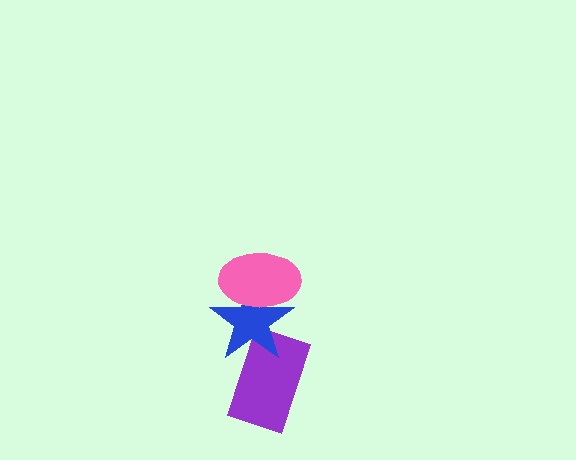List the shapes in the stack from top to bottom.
From top to bottom: the pink ellipse, the blue star, the purple rectangle.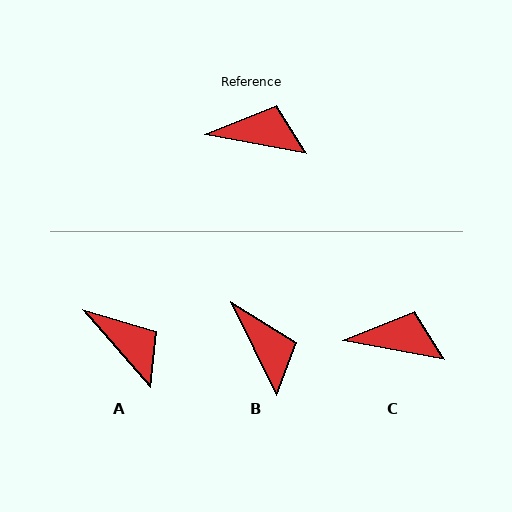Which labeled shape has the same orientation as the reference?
C.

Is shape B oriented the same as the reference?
No, it is off by about 54 degrees.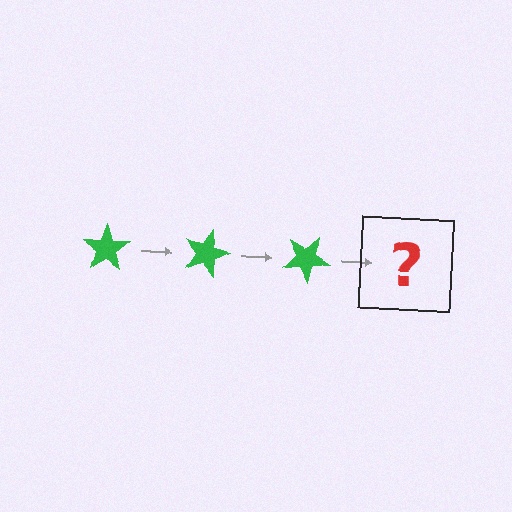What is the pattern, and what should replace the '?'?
The pattern is that the star rotates 15 degrees each step. The '?' should be a green star rotated 45 degrees.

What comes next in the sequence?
The next element should be a green star rotated 45 degrees.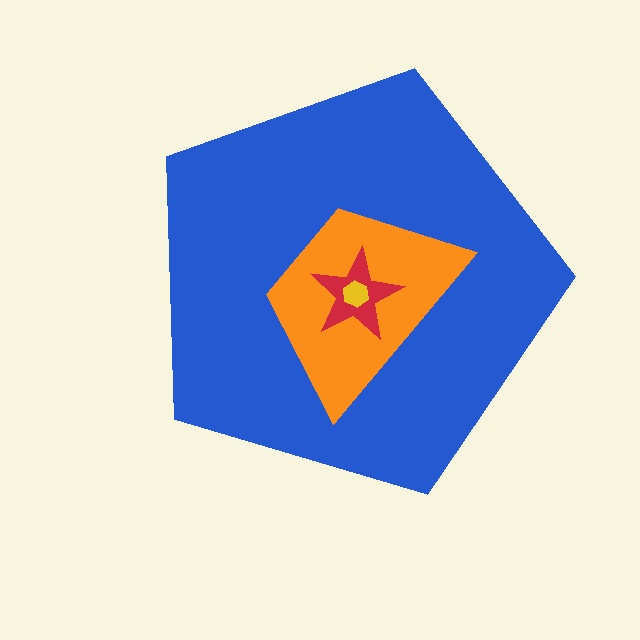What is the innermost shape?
The yellow hexagon.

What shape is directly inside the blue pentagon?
The orange trapezoid.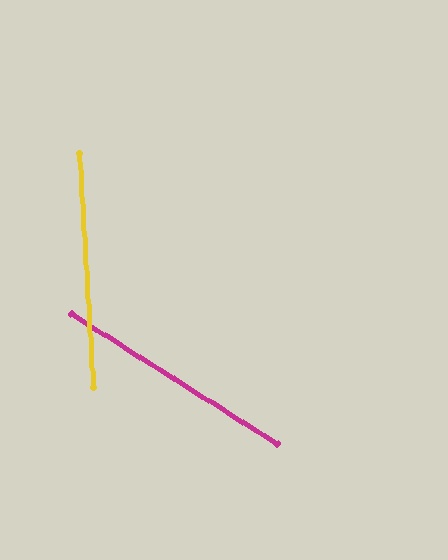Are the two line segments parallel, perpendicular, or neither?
Neither parallel nor perpendicular — they differ by about 54°.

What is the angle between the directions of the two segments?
Approximately 54 degrees.